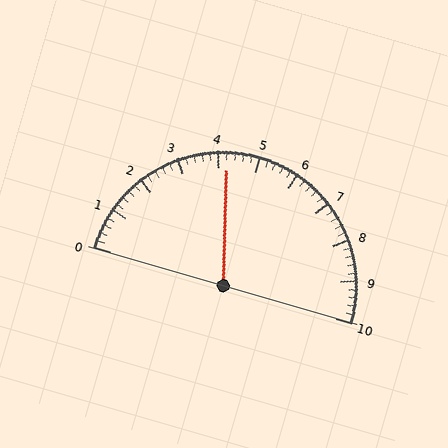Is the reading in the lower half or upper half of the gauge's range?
The reading is in the lower half of the range (0 to 10).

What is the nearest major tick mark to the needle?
The nearest major tick mark is 4.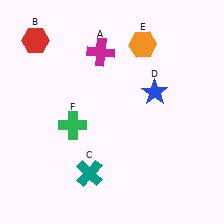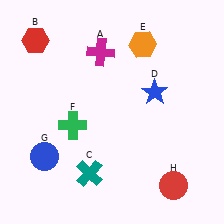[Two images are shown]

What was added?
A blue circle (G), a red circle (H) were added in Image 2.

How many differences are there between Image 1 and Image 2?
There are 2 differences between the two images.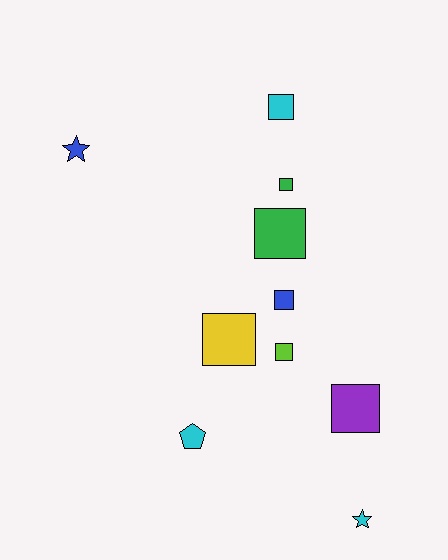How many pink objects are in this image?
There are no pink objects.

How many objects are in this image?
There are 10 objects.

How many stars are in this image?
There are 2 stars.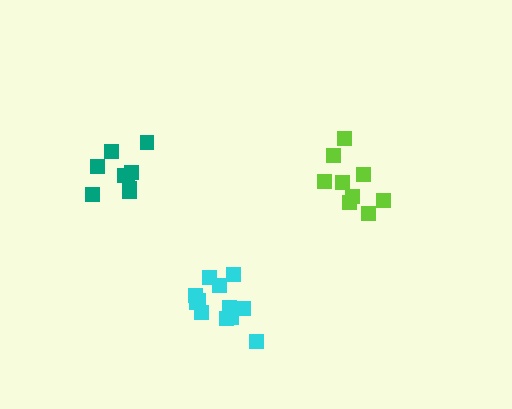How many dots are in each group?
Group 1: 10 dots, Group 2: 9 dots, Group 3: 12 dots (31 total).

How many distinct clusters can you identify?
There are 3 distinct clusters.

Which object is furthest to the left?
The teal cluster is leftmost.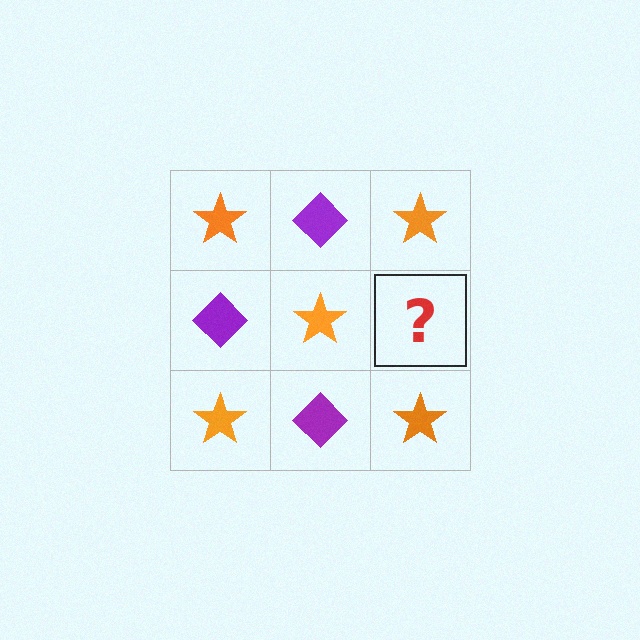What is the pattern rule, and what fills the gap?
The rule is that it alternates orange star and purple diamond in a checkerboard pattern. The gap should be filled with a purple diamond.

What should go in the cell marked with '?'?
The missing cell should contain a purple diamond.